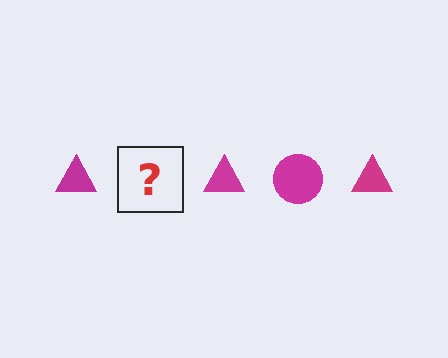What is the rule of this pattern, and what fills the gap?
The rule is that the pattern cycles through triangle, circle shapes in magenta. The gap should be filled with a magenta circle.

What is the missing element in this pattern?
The missing element is a magenta circle.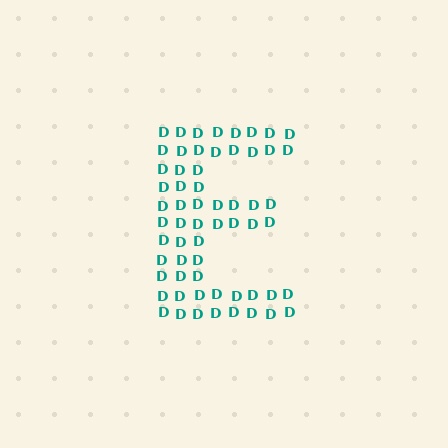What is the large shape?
The large shape is the letter E.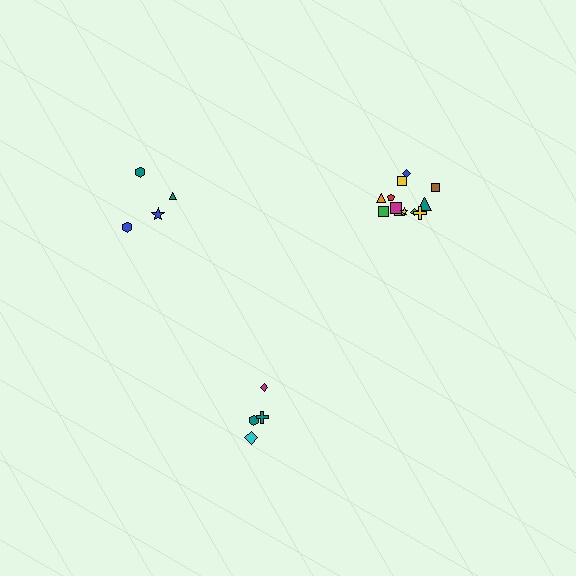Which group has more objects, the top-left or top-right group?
The top-right group.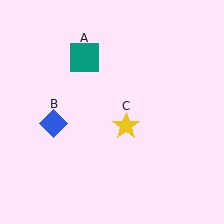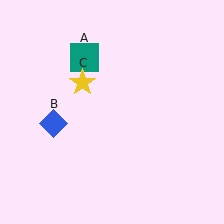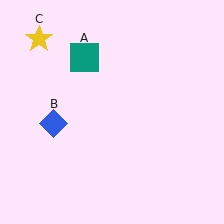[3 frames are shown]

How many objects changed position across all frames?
1 object changed position: yellow star (object C).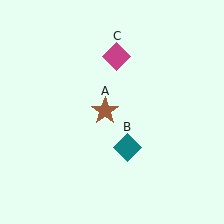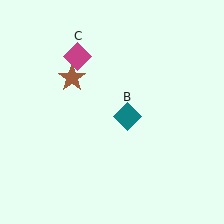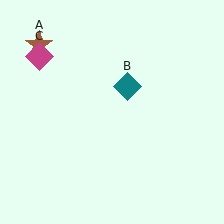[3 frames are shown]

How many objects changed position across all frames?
3 objects changed position: brown star (object A), teal diamond (object B), magenta diamond (object C).